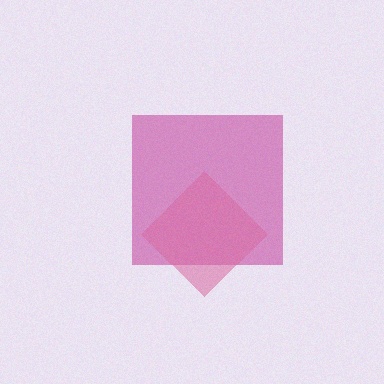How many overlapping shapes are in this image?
There are 2 overlapping shapes in the image.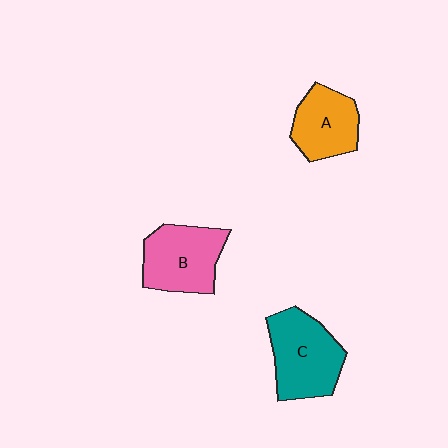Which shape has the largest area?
Shape C (teal).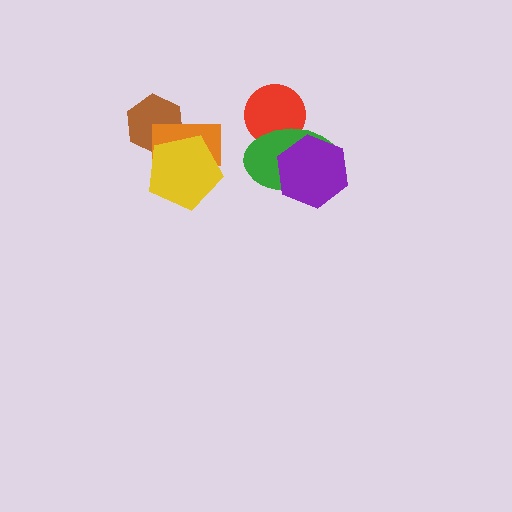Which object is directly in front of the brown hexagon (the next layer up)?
The orange rectangle is directly in front of the brown hexagon.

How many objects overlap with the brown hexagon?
2 objects overlap with the brown hexagon.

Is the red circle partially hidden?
Yes, it is partially covered by another shape.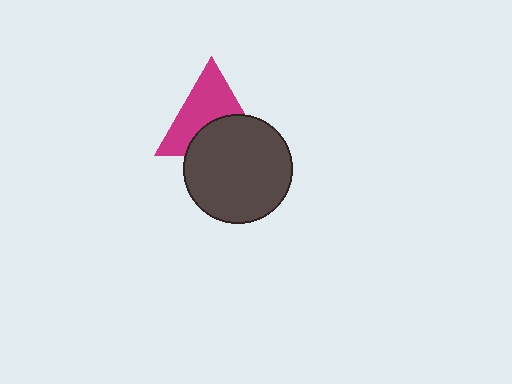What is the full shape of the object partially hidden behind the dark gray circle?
The partially hidden object is a magenta triangle.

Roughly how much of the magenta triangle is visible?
About half of it is visible (roughly 58%).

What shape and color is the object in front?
The object in front is a dark gray circle.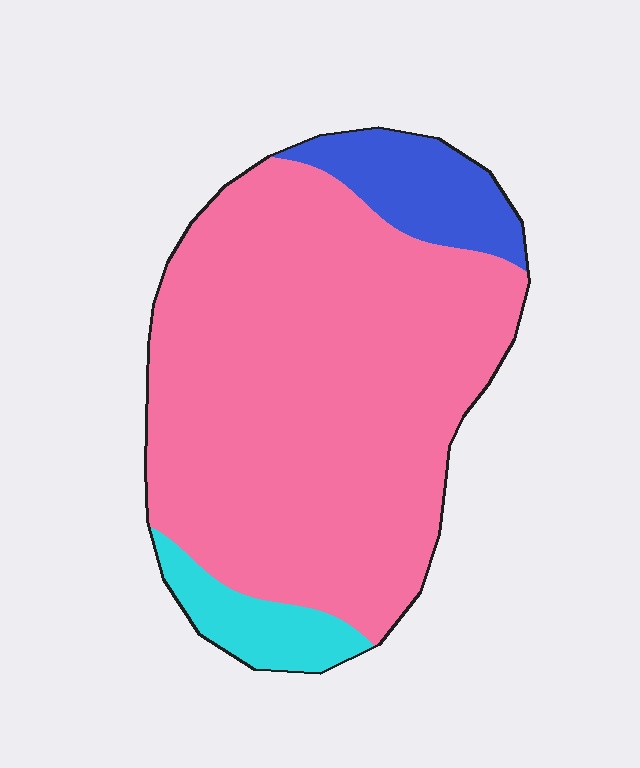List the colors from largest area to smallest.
From largest to smallest: pink, blue, cyan.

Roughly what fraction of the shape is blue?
Blue covers roughly 10% of the shape.